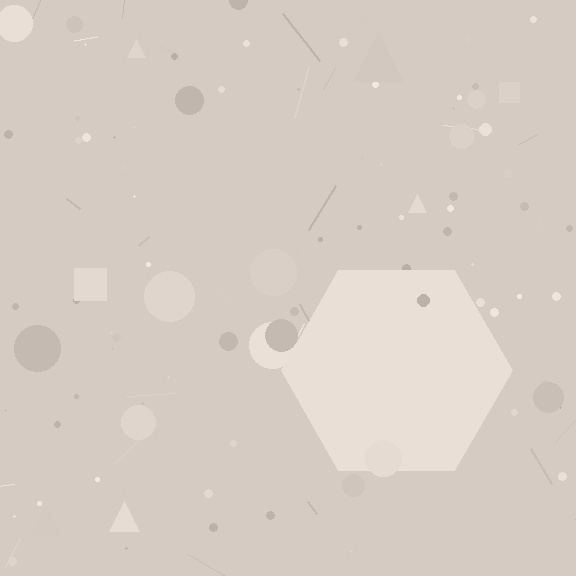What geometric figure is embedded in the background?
A hexagon is embedded in the background.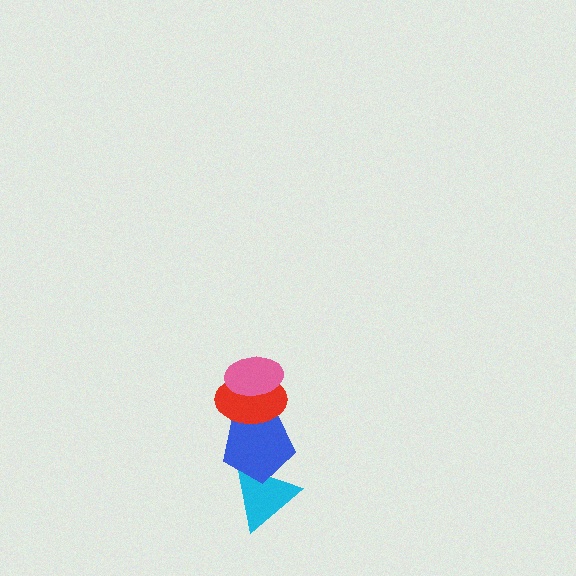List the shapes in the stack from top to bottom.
From top to bottom: the pink ellipse, the red ellipse, the blue pentagon, the cyan triangle.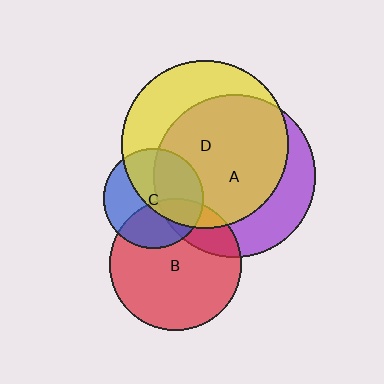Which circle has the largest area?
Circle D (yellow).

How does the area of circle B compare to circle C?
Approximately 1.8 times.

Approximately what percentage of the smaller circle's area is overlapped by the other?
Approximately 70%.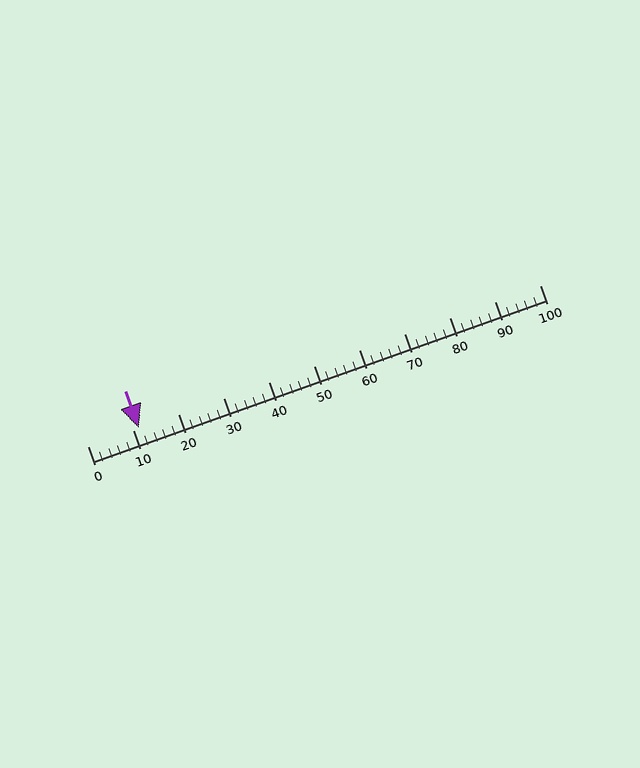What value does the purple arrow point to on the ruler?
The purple arrow points to approximately 11.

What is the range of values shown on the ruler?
The ruler shows values from 0 to 100.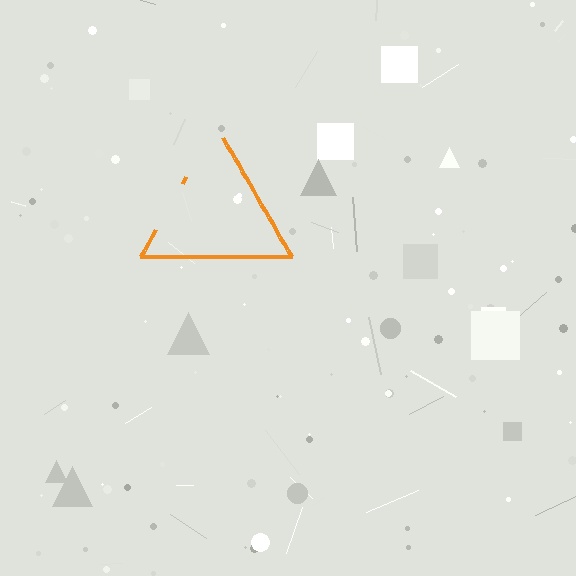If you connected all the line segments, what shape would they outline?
They would outline a triangle.